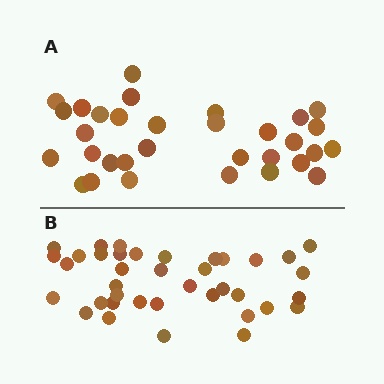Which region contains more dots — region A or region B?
Region B (the bottom region) has more dots.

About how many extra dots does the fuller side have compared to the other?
Region B has about 6 more dots than region A.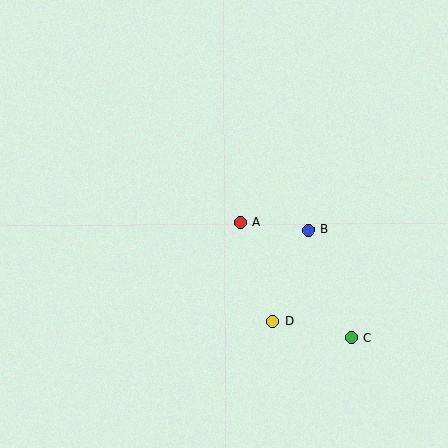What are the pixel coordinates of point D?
Point D is at (272, 321).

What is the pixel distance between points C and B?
The distance between C and B is 116 pixels.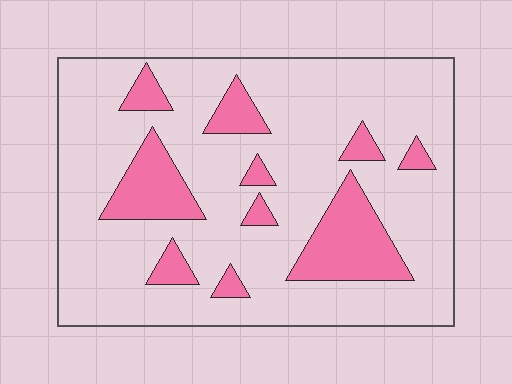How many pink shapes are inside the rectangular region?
10.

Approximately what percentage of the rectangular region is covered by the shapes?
Approximately 20%.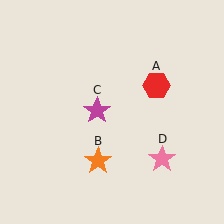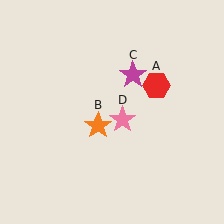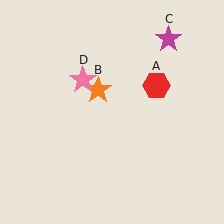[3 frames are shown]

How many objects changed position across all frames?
3 objects changed position: orange star (object B), magenta star (object C), pink star (object D).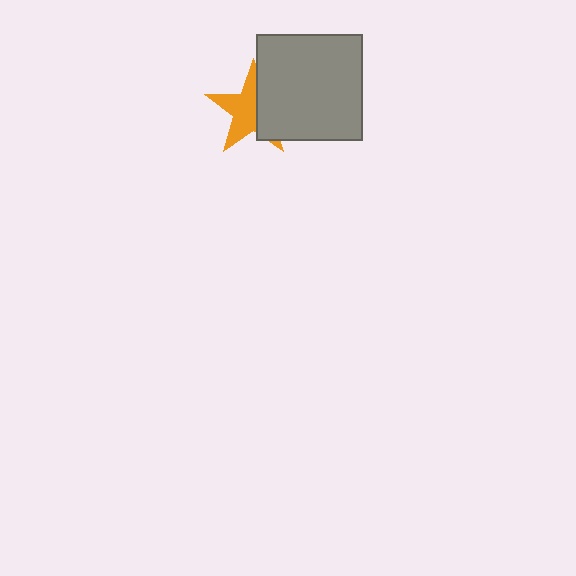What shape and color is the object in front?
The object in front is a gray square.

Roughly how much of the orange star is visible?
About half of it is visible (roughly 57%).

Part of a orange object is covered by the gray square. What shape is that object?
It is a star.